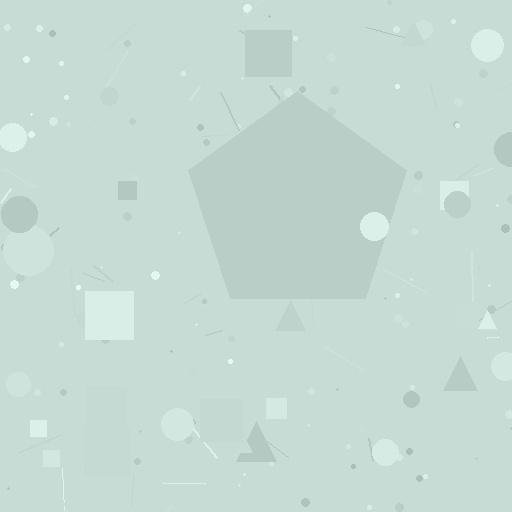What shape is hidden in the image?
A pentagon is hidden in the image.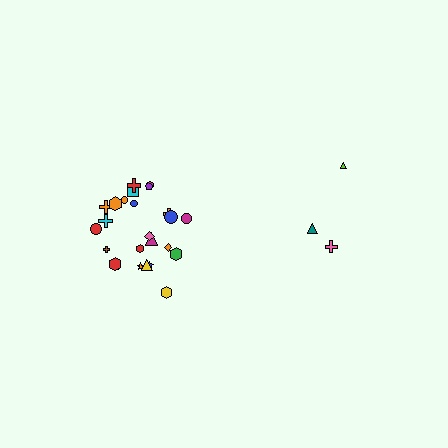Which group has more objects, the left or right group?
The left group.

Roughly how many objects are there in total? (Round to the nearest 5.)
Roughly 30 objects in total.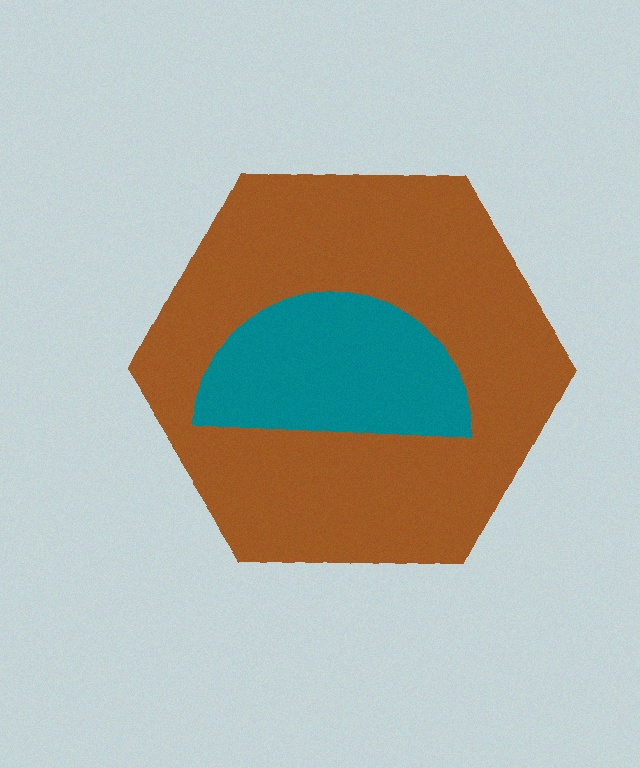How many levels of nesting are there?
2.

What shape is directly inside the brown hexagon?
The teal semicircle.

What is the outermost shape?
The brown hexagon.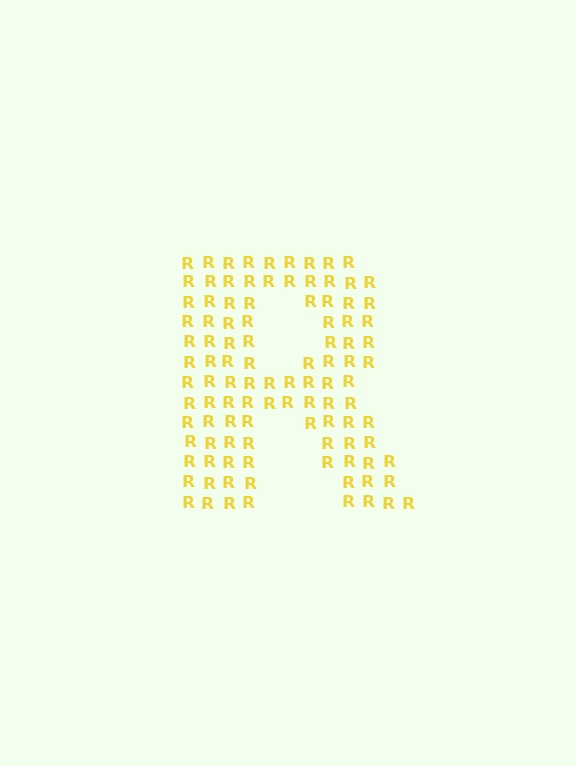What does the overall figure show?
The overall figure shows the letter R.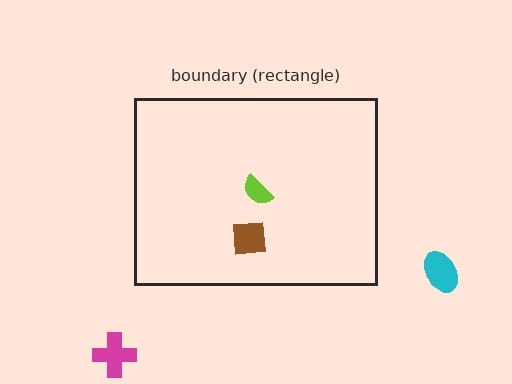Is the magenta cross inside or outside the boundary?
Outside.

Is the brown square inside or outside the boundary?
Inside.